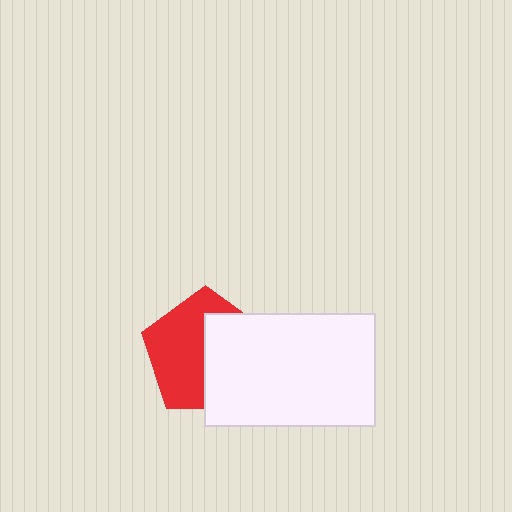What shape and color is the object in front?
The object in front is a white rectangle.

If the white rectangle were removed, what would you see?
You would see the complete red pentagon.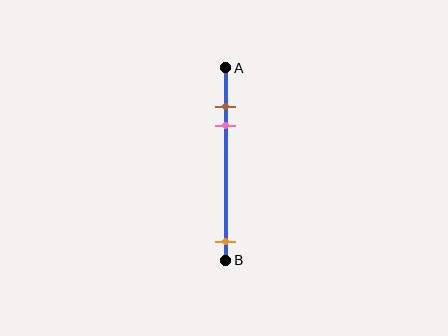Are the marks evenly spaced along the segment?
No, the marks are not evenly spaced.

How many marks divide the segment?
There are 3 marks dividing the segment.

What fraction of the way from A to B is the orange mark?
The orange mark is approximately 90% (0.9) of the way from A to B.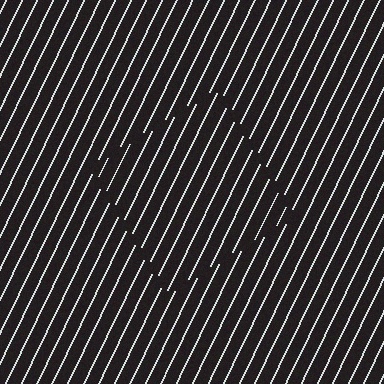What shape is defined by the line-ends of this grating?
An illusory square. The interior of the shape contains the same grating, shifted by half a period — the contour is defined by the phase discontinuity where line-ends from the inner and outer gratings abut.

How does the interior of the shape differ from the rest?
The interior of the shape contains the same grating, shifted by half a period — the contour is defined by the phase discontinuity where line-ends from the inner and outer gratings abut.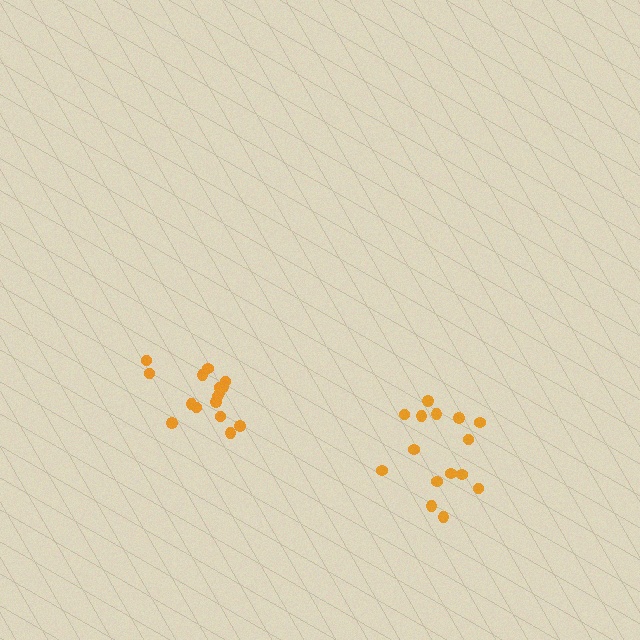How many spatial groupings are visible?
There are 2 spatial groupings.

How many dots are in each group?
Group 1: 16 dots, Group 2: 15 dots (31 total).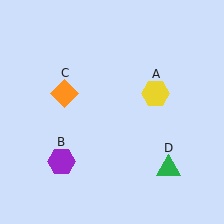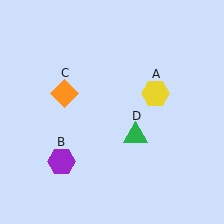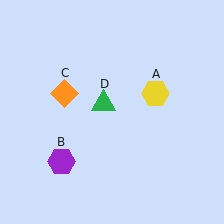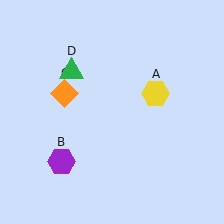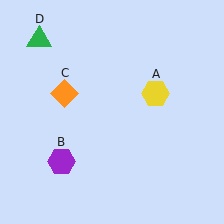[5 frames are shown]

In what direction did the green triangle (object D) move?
The green triangle (object D) moved up and to the left.